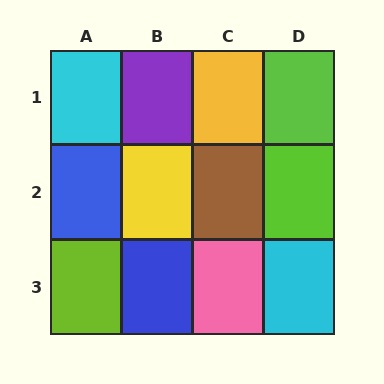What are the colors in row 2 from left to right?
Blue, yellow, brown, lime.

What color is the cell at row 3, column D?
Cyan.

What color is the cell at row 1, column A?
Cyan.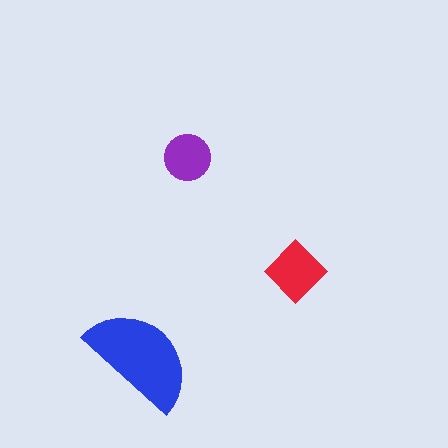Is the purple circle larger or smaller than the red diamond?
Smaller.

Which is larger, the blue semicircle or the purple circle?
The blue semicircle.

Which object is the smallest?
The purple circle.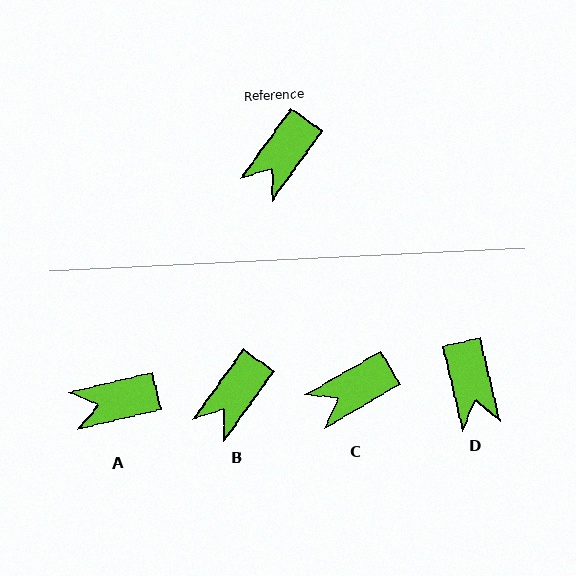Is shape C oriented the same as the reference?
No, it is off by about 24 degrees.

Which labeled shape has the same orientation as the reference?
B.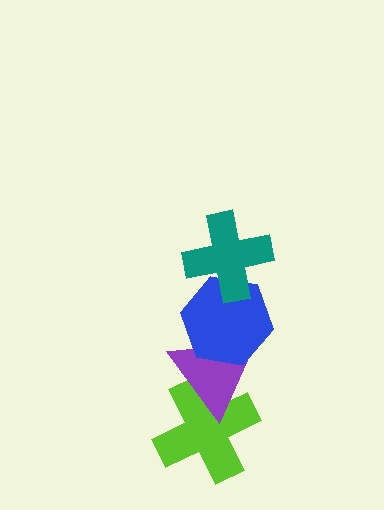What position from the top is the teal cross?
The teal cross is 1st from the top.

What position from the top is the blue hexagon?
The blue hexagon is 2nd from the top.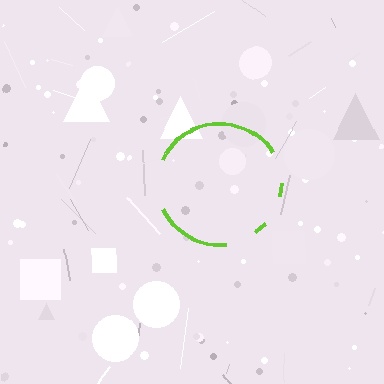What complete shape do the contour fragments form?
The contour fragments form a circle.